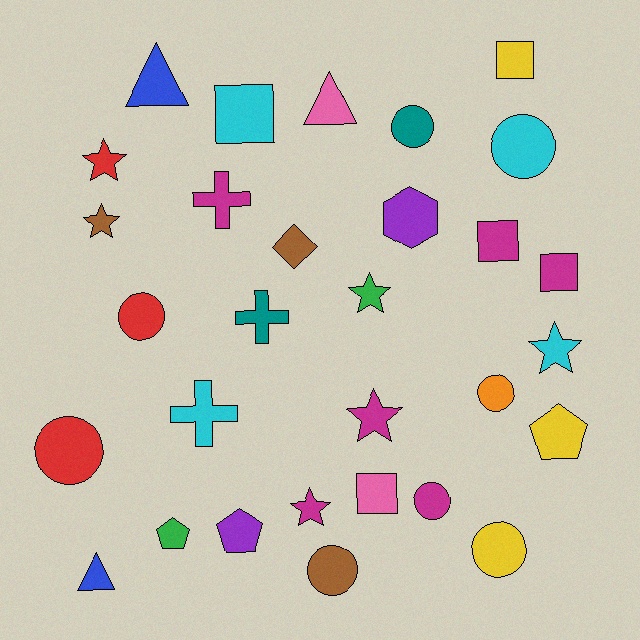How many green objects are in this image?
There are 2 green objects.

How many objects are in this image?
There are 30 objects.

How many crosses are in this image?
There are 3 crosses.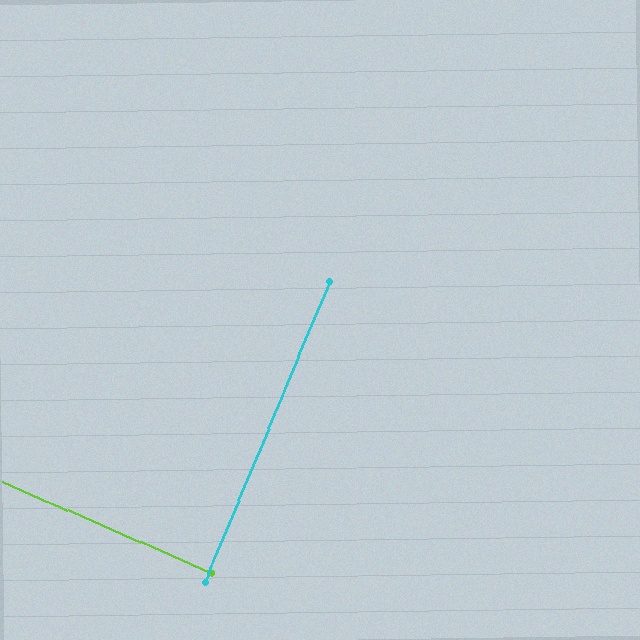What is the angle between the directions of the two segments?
Approximately 89 degrees.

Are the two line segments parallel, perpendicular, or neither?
Perpendicular — they meet at approximately 89°.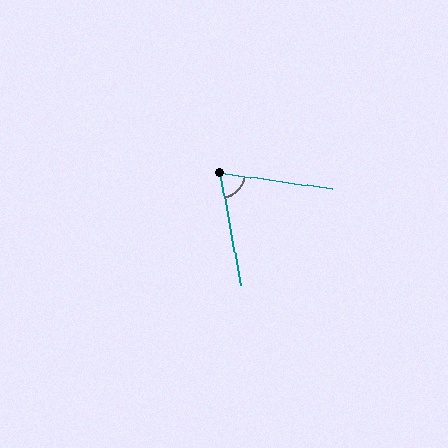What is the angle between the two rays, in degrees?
Approximately 72 degrees.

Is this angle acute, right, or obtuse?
It is acute.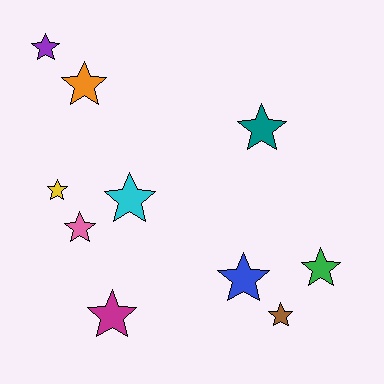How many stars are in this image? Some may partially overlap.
There are 10 stars.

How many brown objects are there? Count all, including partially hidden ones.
There is 1 brown object.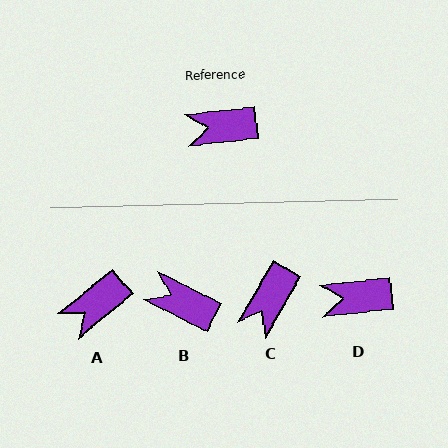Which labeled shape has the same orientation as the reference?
D.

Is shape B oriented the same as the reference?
No, it is off by about 34 degrees.